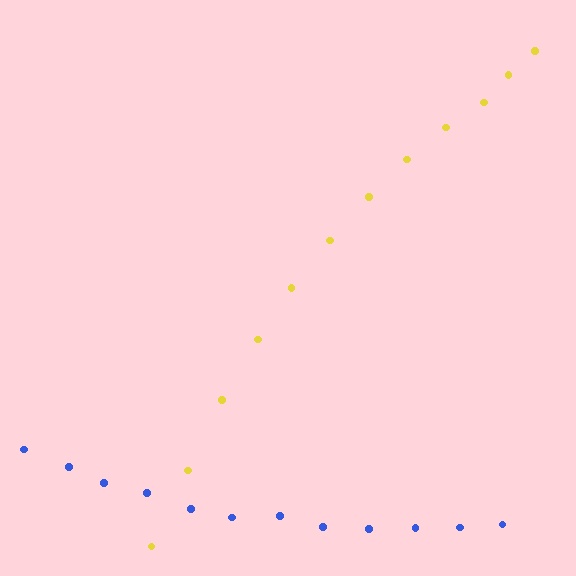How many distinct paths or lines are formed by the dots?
There are 2 distinct paths.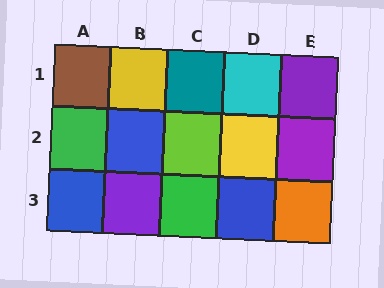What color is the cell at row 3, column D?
Blue.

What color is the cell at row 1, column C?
Teal.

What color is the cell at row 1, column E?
Purple.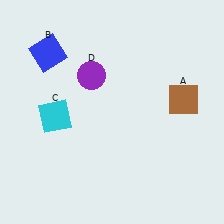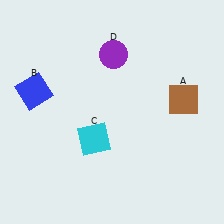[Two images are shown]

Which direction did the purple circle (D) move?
The purple circle (D) moved right.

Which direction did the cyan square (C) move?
The cyan square (C) moved right.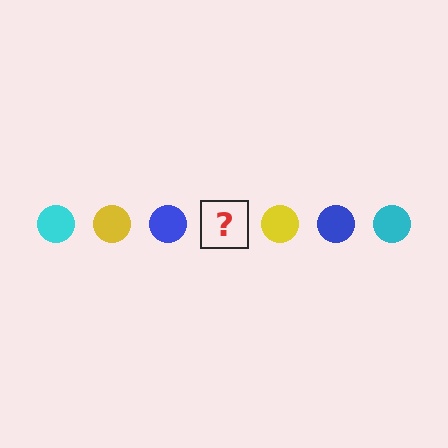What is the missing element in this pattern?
The missing element is a cyan circle.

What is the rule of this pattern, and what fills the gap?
The rule is that the pattern cycles through cyan, yellow, blue circles. The gap should be filled with a cyan circle.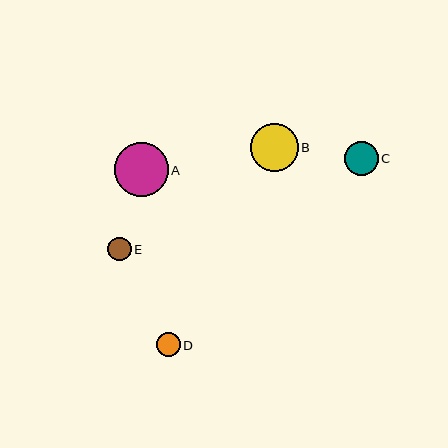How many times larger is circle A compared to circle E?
Circle A is approximately 2.3 times the size of circle E.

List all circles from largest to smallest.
From largest to smallest: A, B, C, D, E.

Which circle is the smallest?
Circle E is the smallest with a size of approximately 23 pixels.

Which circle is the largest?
Circle A is the largest with a size of approximately 54 pixels.